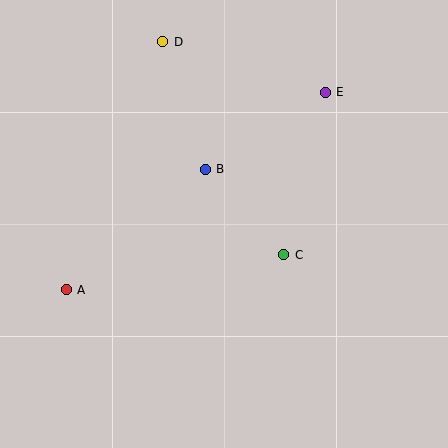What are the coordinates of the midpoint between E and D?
The midpoint between E and D is at (244, 67).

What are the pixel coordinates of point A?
Point A is at (66, 290).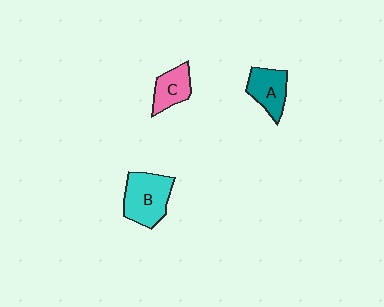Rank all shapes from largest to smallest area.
From largest to smallest: B (cyan), A (teal), C (pink).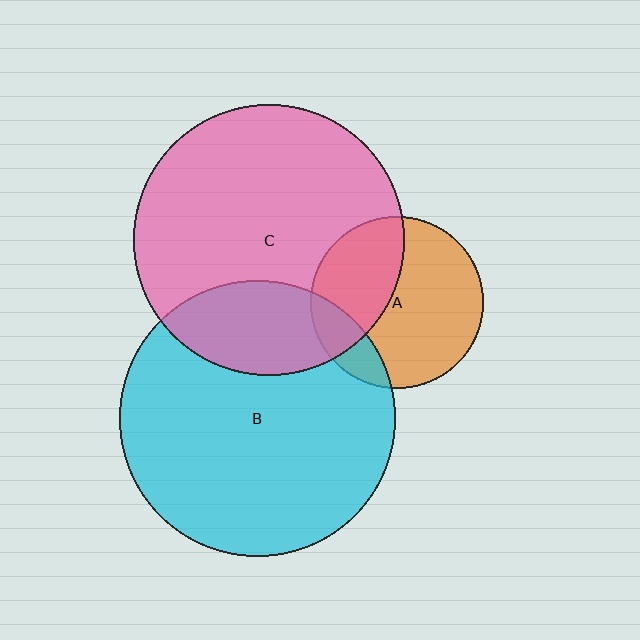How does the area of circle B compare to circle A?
Approximately 2.6 times.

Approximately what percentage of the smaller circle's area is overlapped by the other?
Approximately 25%.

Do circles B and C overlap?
Yes.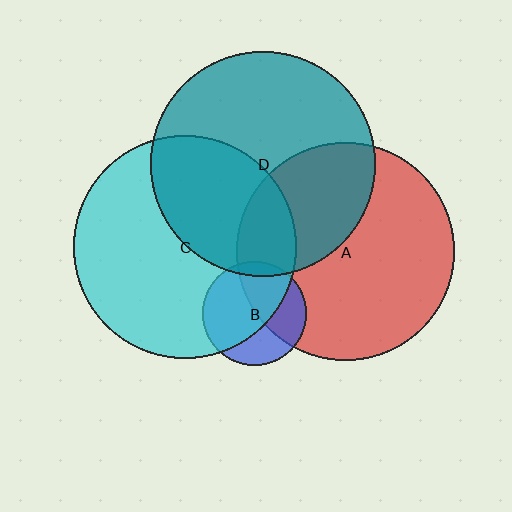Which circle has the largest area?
Circle D (teal).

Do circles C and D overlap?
Yes.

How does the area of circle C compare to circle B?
Approximately 4.6 times.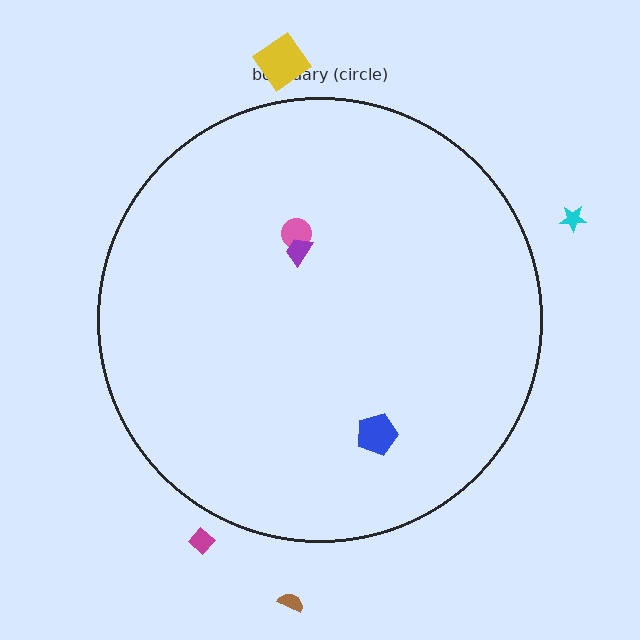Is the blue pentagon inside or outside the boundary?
Inside.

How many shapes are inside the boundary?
3 inside, 4 outside.